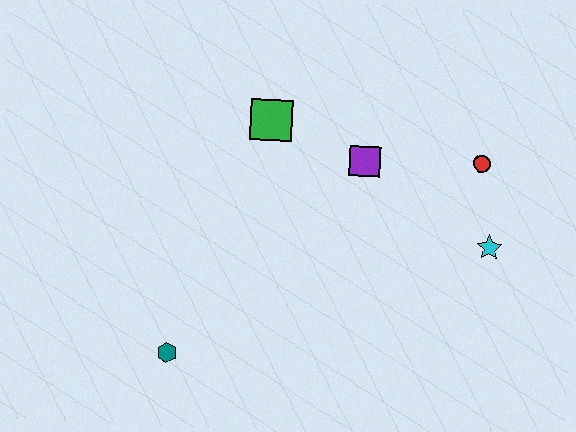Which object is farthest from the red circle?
The teal hexagon is farthest from the red circle.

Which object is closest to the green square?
The purple square is closest to the green square.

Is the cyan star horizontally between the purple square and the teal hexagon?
No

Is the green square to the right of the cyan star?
No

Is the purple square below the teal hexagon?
No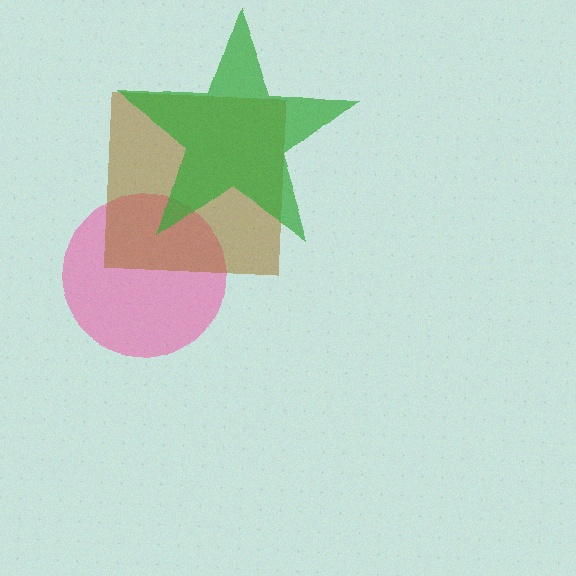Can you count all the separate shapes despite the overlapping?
Yes, there are 3 separate shapes.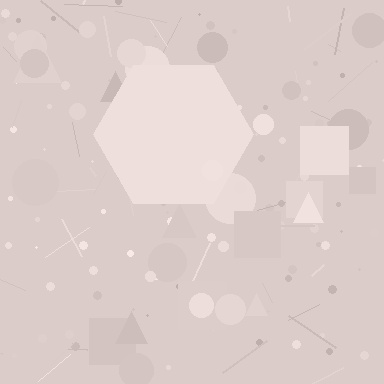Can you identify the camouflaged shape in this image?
The camouflaged shape is a hexagon.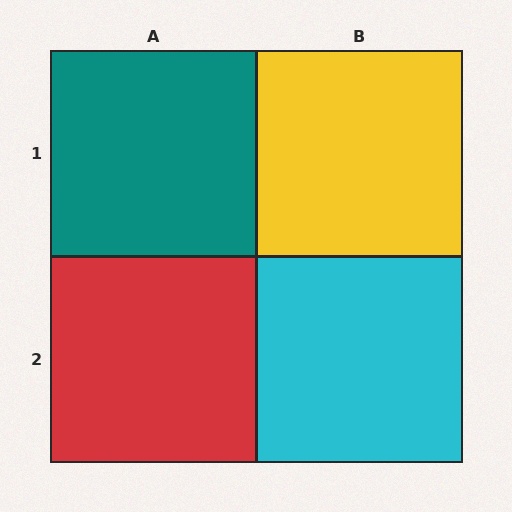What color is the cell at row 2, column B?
Cyan.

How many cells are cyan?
1 cell is cyan.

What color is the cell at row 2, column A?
Red.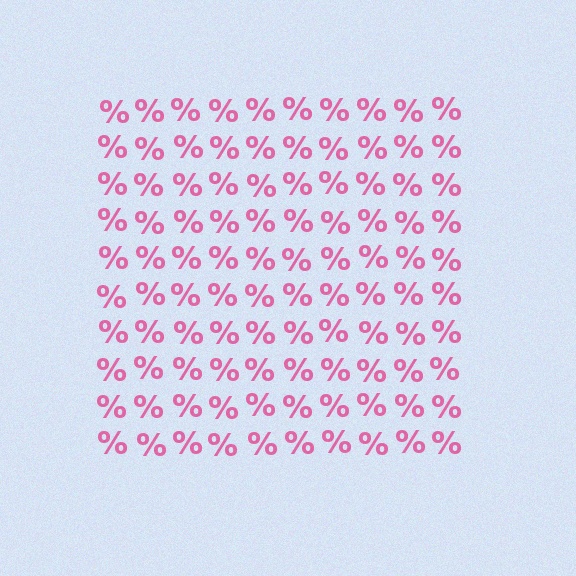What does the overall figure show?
The overall figure shows a square.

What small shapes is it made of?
It is made of small percent signs.